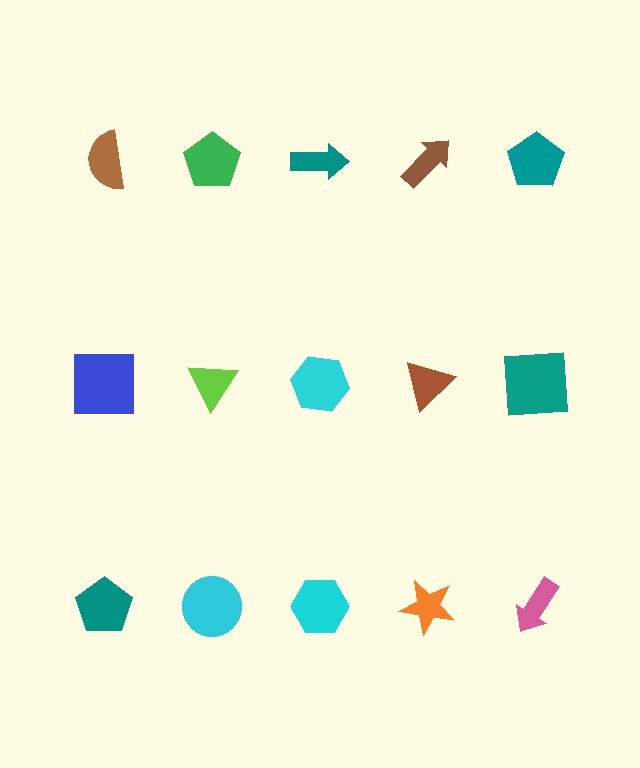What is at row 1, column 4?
A brown arrow.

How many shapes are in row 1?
5 shapes.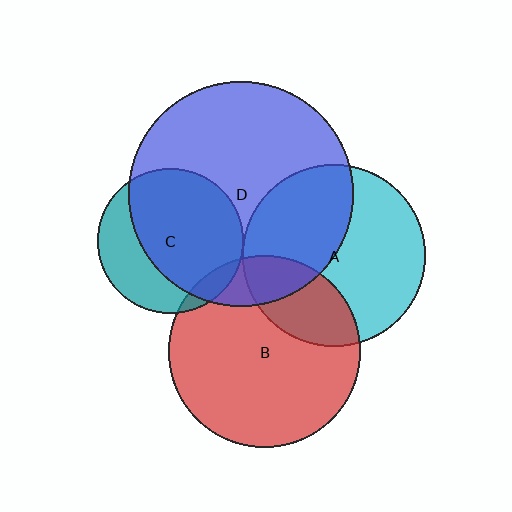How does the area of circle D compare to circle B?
Approximately 1.4 times.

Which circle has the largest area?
Circle D (blue).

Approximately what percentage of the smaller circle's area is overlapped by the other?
Approximately 25%.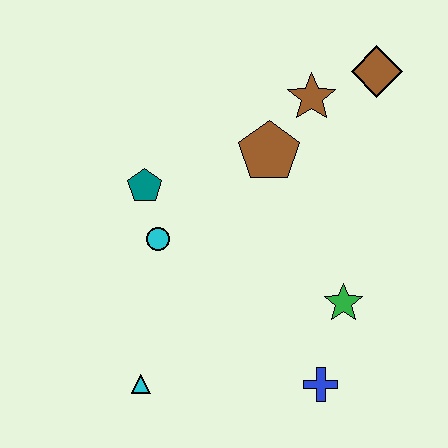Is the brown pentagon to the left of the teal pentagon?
No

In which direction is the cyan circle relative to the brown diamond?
The cyan circle is to the left of the brown diamond.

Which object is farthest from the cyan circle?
The brown diamond is farthest from the cyan circle.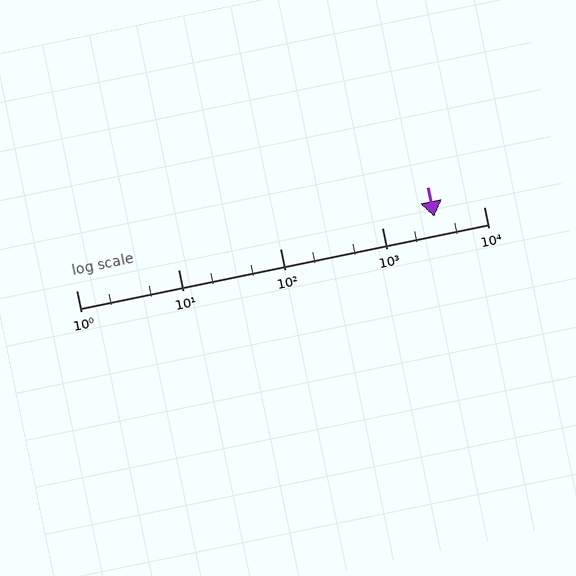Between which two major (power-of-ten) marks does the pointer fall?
The pointer is between 1000 and 10000.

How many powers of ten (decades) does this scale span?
The scale spans 4 decades, from 1 to 10000.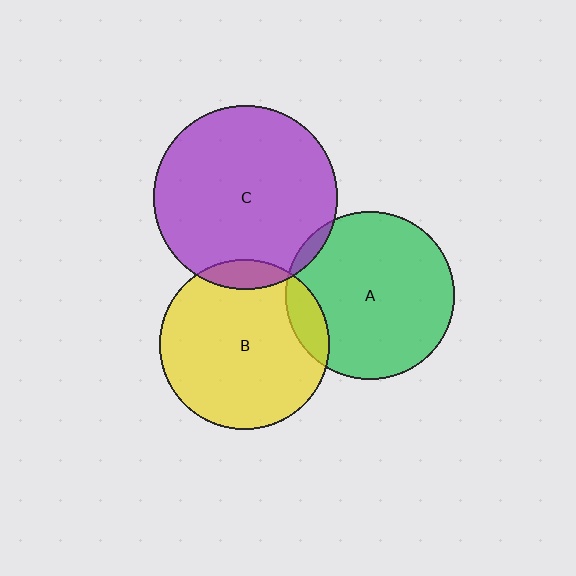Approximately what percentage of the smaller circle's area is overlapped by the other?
Approximately 5%.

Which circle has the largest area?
Circle C (purple).